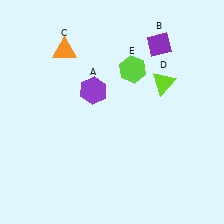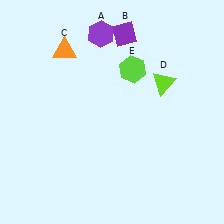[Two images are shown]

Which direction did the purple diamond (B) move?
The purple diamond (B) moved left.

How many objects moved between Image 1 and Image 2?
2 objects moved between the two images.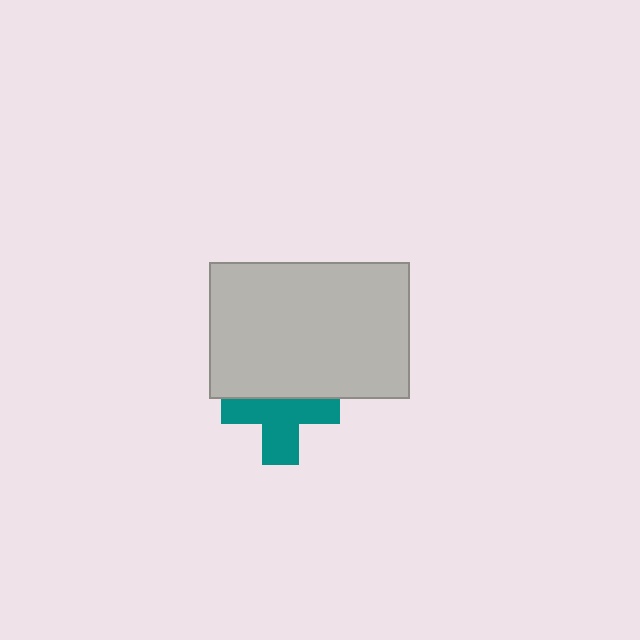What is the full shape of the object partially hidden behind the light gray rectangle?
The partially hidden object is a teal cross.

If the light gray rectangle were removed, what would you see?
You would see the complete teal cross.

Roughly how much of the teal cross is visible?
About half of it is visible (roughly 60%).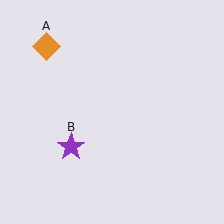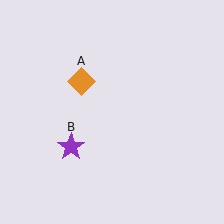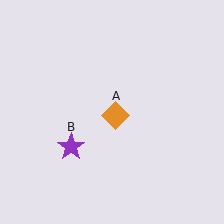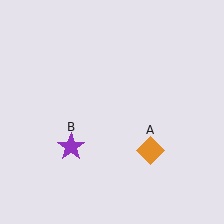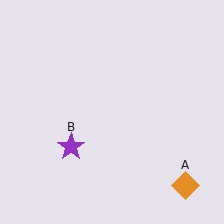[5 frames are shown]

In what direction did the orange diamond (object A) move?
The orange diamond (object A) moved down and to the right.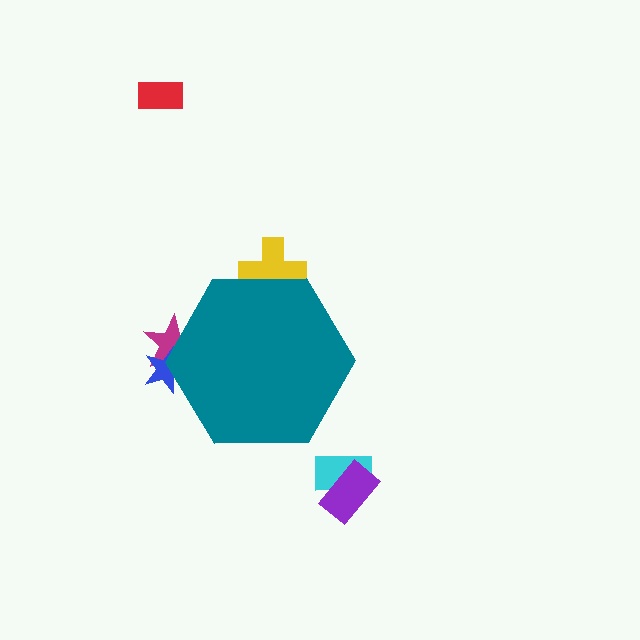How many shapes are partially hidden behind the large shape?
3 shapes are partially hidden.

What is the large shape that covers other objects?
A teal hexagon.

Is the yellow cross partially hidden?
Yes, the yellow cross is partially hidden behind the teal hexagon.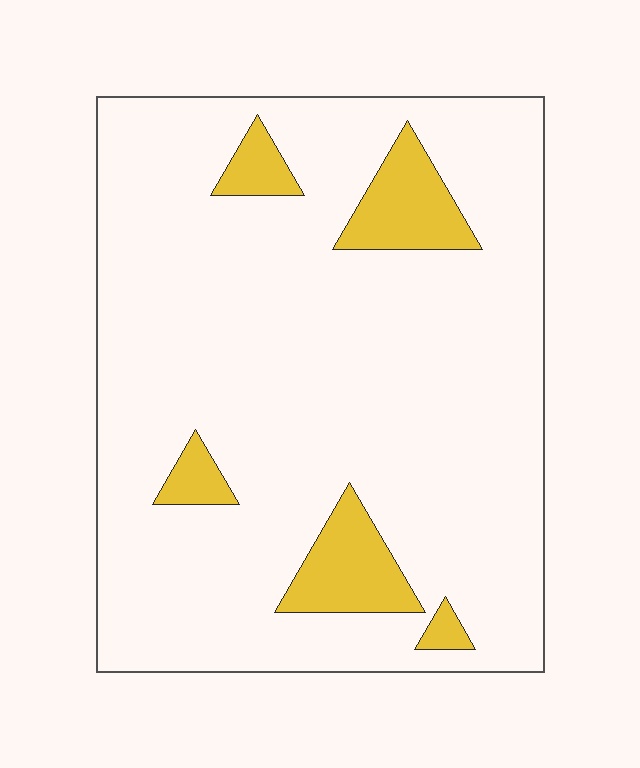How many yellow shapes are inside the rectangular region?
5.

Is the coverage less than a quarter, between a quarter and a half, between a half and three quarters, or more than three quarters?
Less than a quarter.